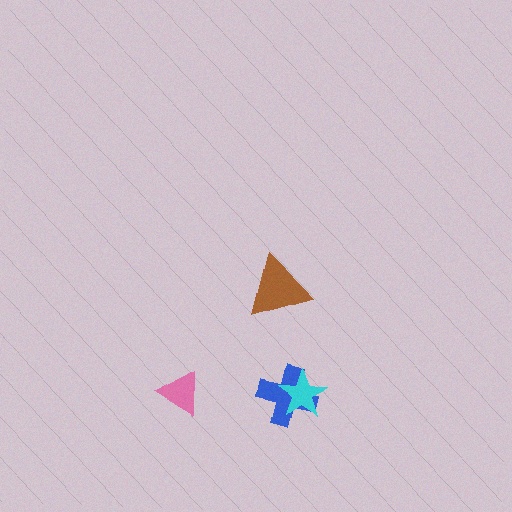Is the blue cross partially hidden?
Yes, it is partially covered by another shape.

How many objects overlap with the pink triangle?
0 objects overlap with the pink triangle.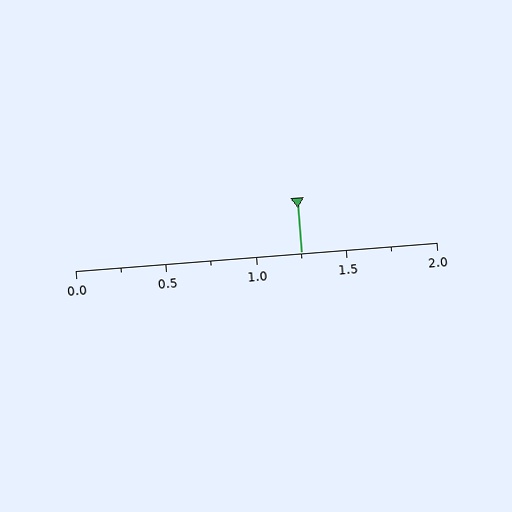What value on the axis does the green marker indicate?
The marker indicates approximately 1.25.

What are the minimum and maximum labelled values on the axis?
The axis runs from 0.0 to 2.0.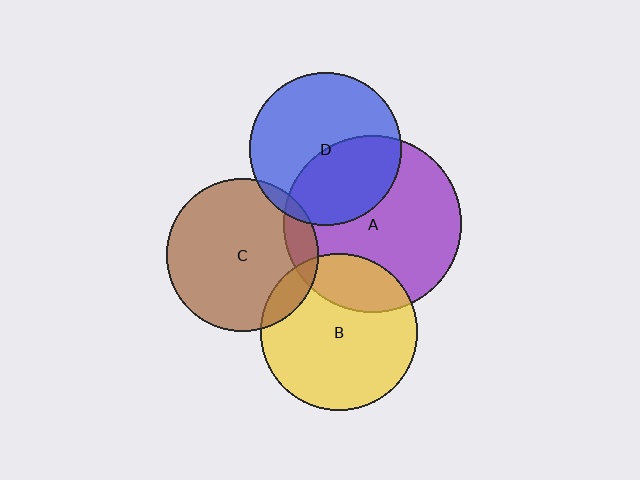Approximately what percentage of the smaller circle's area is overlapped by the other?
Approximately 40%.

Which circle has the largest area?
Circle A (purple).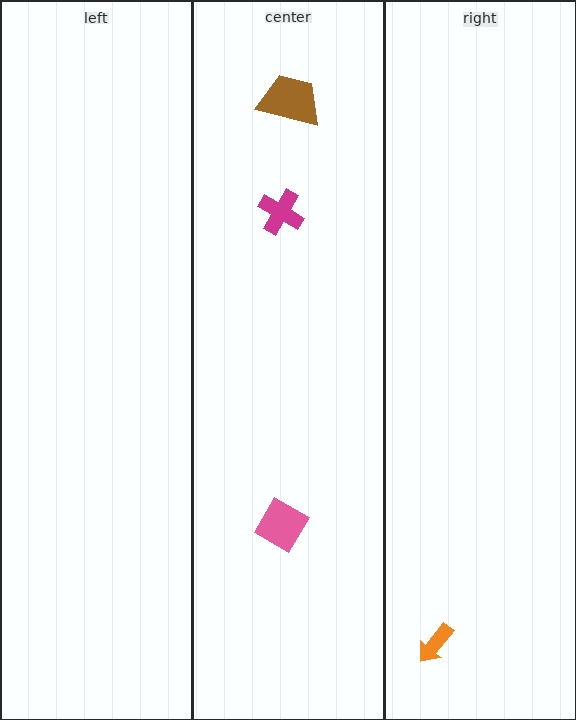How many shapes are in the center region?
3.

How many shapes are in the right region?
1.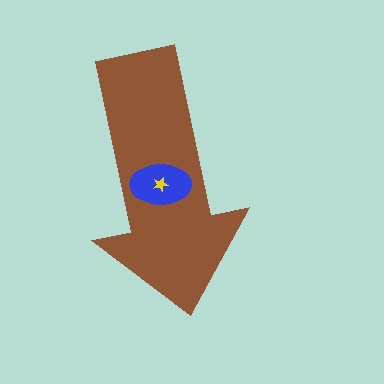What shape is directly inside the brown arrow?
The blue ellipse.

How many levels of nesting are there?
3.